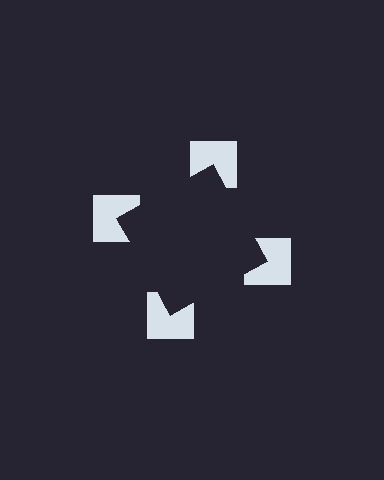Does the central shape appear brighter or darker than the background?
It typically appears slightly darker than the background, even though no actual brightness change is drawn.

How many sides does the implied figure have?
4 sides.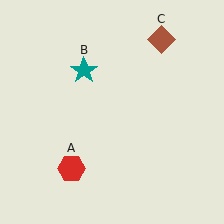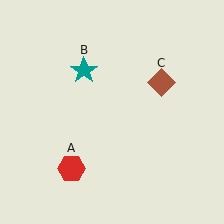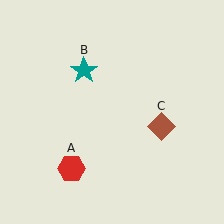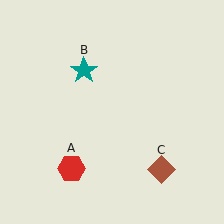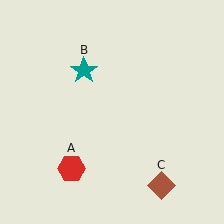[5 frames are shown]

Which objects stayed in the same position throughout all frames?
Red hexagon (object A) and teal star (object B) remained stationary.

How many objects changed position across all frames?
1 object changed position: brown diamond (object C).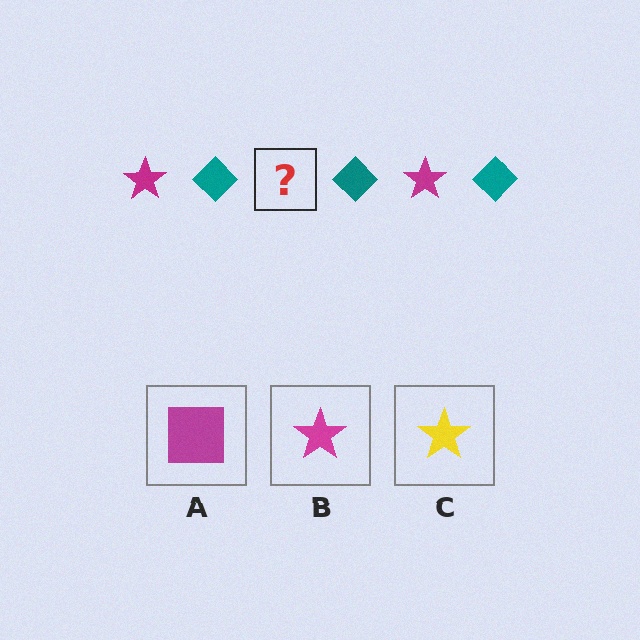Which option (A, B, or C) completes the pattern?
B.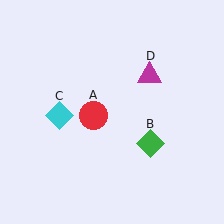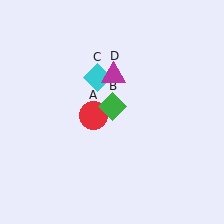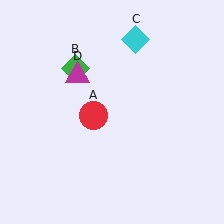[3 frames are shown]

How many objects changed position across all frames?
3 objects changed position: green diamond (object B), cyan diamond (object C), magenta triangle (object D).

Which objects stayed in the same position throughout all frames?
Red circle (object A) remained stationary.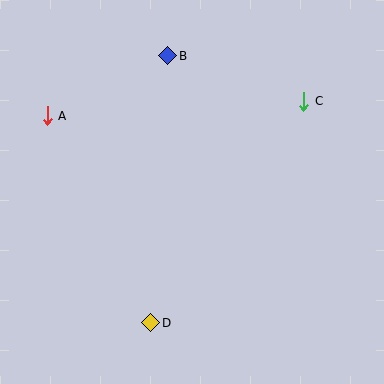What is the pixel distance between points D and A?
The distance between D and A is 232 pixels.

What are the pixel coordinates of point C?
Point C is at (304, 101).